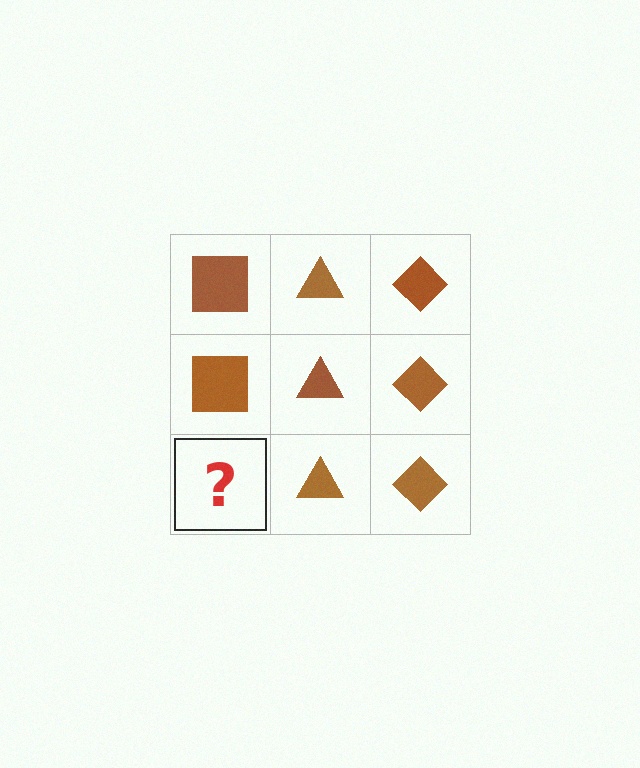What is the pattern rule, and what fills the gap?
The rule is that each column has a consistent shape. The gap should be filled with a brown square.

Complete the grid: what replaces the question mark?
The question mark should be replaced with a brown square.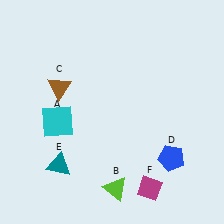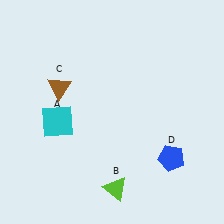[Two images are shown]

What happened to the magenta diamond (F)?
The magenta diamond (F) was removed in Image 2. It was in the bottom-right area of Image 1.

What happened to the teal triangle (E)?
The teal triangle (E) was removed in Image 2. It was in the bottom-left area of Image 1.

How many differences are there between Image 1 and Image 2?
There are 2 differences between the two images.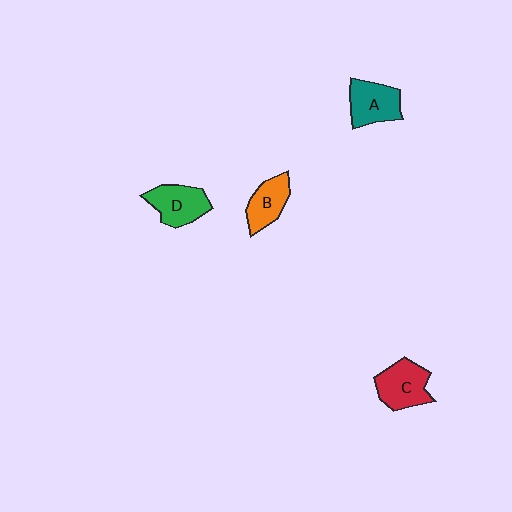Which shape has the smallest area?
Shape B (orange).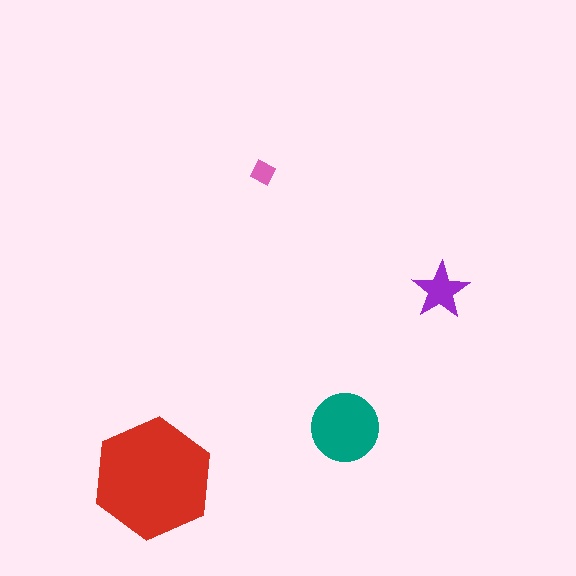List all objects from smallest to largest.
The pink diamond, the purple star, the teal circle, the red hexagon.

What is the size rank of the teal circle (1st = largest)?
2nd.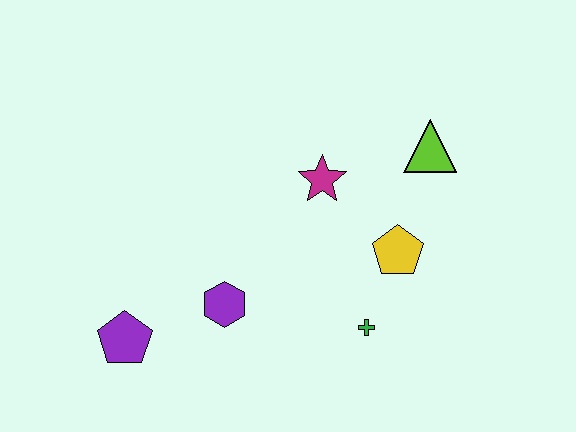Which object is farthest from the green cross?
The purple pentagon is farthest from the green cross.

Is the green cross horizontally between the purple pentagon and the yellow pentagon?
Yes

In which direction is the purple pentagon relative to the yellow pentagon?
The purple pentagon is to the left of the yellow pentagon.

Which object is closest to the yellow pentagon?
The green cross is closest to the yellow pentagon.